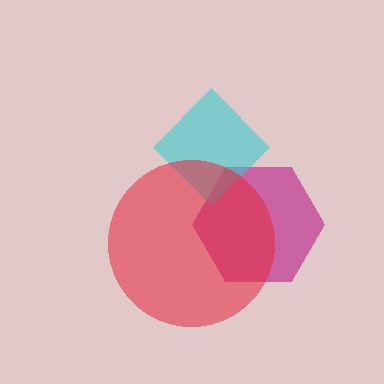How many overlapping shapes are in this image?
There are 3 overlapping shapes in the image.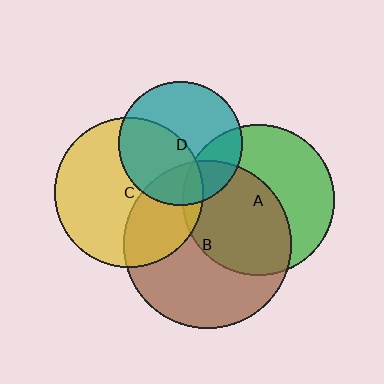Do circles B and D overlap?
Yes.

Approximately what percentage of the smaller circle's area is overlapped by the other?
Approximately 25%.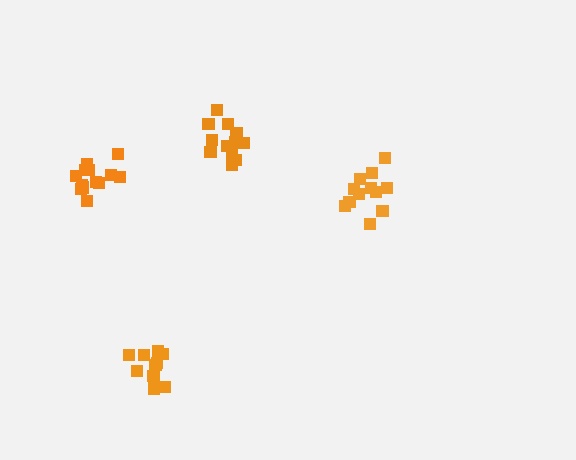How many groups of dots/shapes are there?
There are 4 groups.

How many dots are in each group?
Group 1: 13 dots, Group 2: 11 dots, Group 3: 14 dots, Group 4: 12 dots (50 total).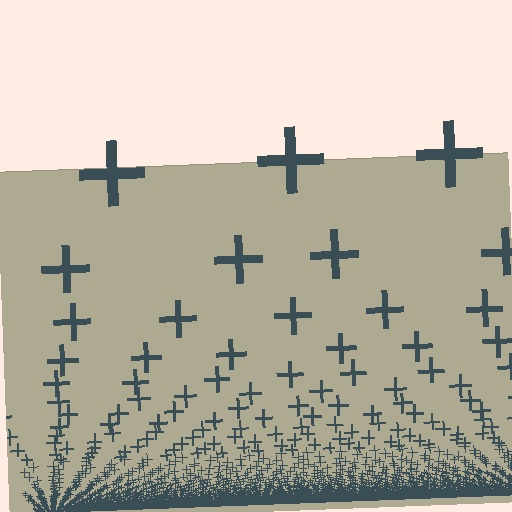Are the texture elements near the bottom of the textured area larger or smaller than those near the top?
Smaller. The gradient is inverted — elements near the bottom are smaller and denser.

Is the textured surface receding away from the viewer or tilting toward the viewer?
The surface appears to tilt toward the viewer. Texture elements get larger and sparser toward the top.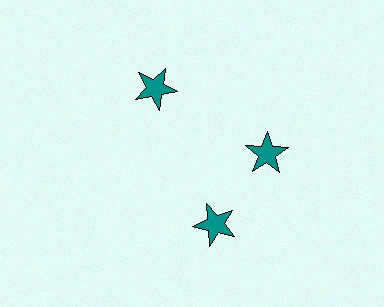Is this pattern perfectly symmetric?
No. The 3 teal stars are arranged in a ring, but one element near the 7 o'clock position is rotated out of alignment along the ring, breaking the 3-fold rotational symmetry.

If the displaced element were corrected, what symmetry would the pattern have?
It would have 3-fold rotational symmetry — the pattern would map onto itself every 120 degrees.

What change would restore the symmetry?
The symmetry would be restored by rotating it back into even spacing with its neighbors so that all 3 stars sit at equal angles and equal distance from the center.